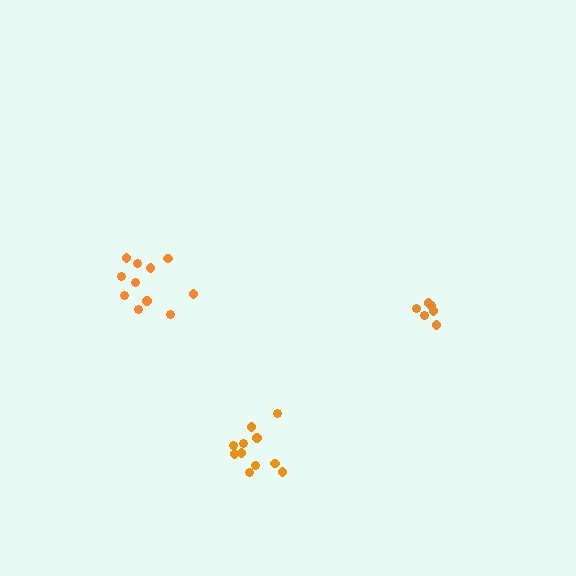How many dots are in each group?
Group 1: 6 dots, Group 2: 11 dots, Group 3: 11 dots (28 total).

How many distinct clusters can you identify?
There are 3 distinct clusters.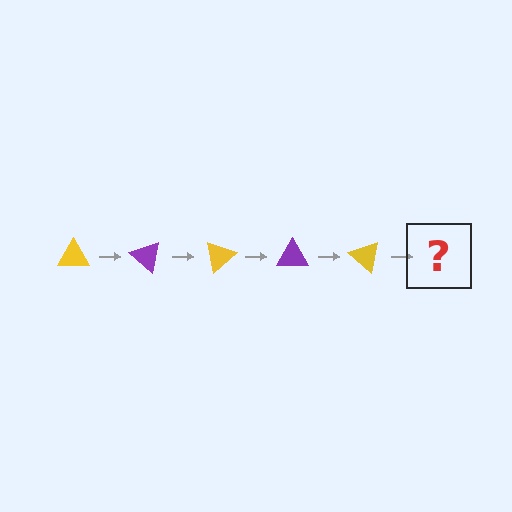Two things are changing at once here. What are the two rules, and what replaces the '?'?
The two rules are that it rotates 40 degrees each step and the color cycles through yellow and purple. The '?' should be a purple triangle, rotated 200 degrees from the start.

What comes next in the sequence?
The next element should be a purple triangle, rotated 200 degrees from the start.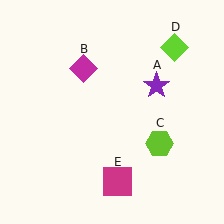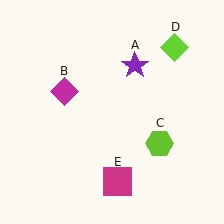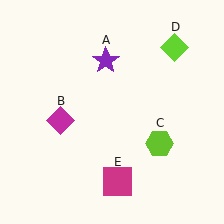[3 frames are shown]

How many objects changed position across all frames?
2 objects changed position: purple star (object A), magenta diamond (object B).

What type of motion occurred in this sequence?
The purple star (object A), magenta diamond (object B) rotated counterclockwise around the center of the scene.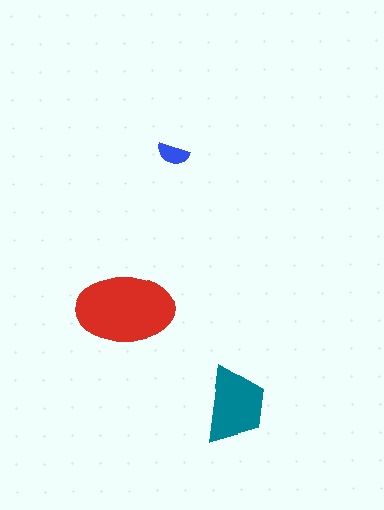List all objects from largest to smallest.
The red ellipse, the teal trapezoid, the blue semicircle.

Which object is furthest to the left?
The red ellipse is leftmost.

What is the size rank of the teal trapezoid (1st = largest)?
2nd.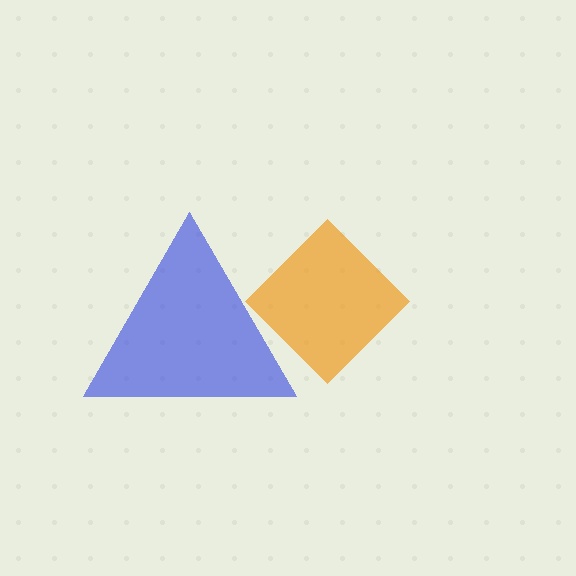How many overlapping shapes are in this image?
There are 2 overlapping shapes in the image.